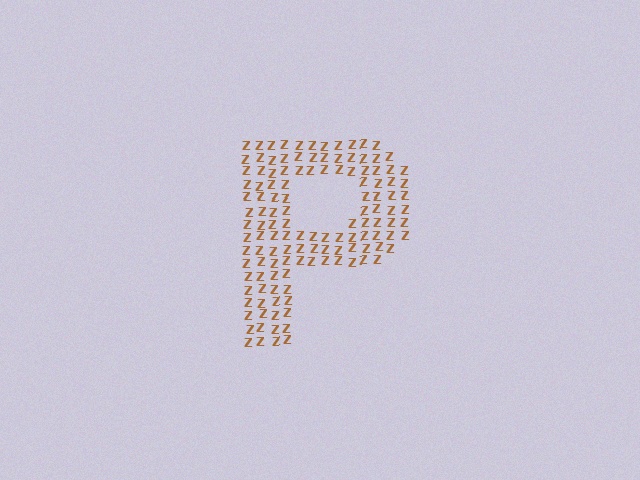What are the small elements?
The small elements are letter Z's.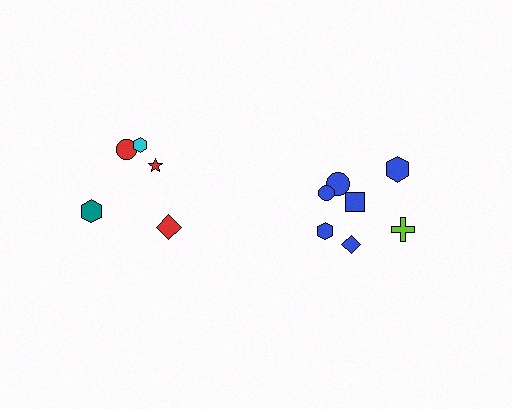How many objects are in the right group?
There are 7 objects.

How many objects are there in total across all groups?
There are 12 objects.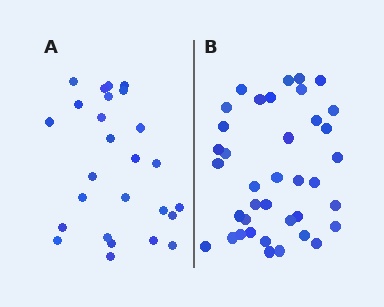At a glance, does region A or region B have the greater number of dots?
Region B (the right region) has more dots.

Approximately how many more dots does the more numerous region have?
Region B has roughly 12 or so more dots than region A.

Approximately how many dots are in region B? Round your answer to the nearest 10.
About 40 dots. (The exact count is 38, which rounds to 40.)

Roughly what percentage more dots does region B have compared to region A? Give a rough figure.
About 45% more.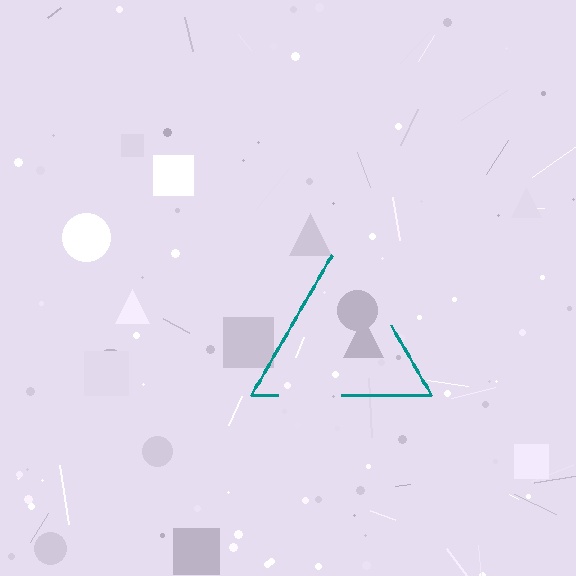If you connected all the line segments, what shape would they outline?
They would outline a triangle.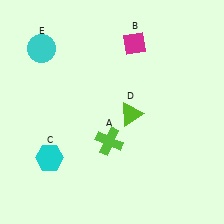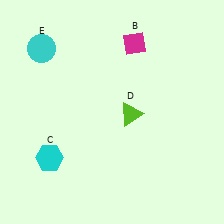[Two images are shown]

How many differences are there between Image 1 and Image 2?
There is 1 difference between the two images.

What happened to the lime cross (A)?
The lime cross (A) was removed in Image 2. It was in the bottom-left area of Image 1.